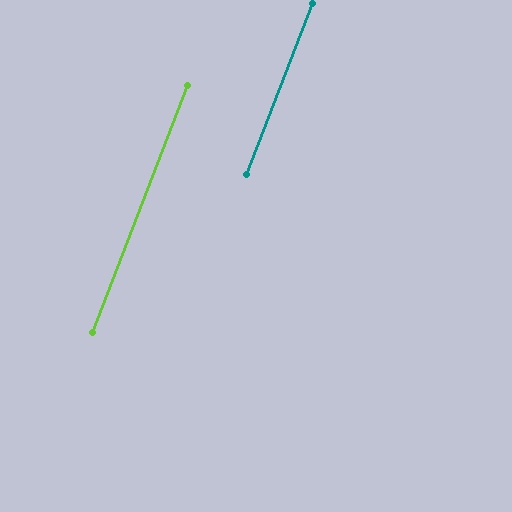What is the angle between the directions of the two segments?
Approximately 0 degrees.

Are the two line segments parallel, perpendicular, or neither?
Parallel — their directions differ by only 0.2°.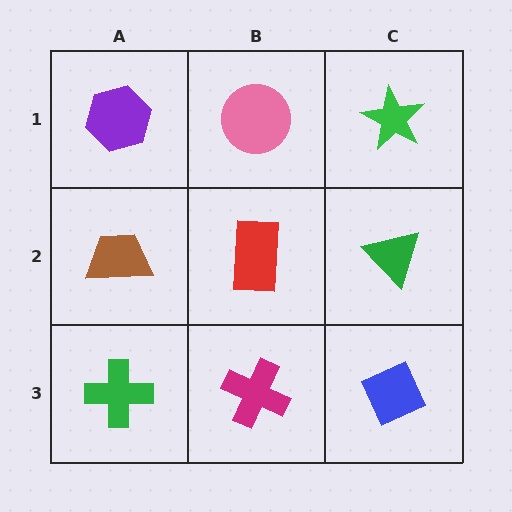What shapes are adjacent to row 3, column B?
A red rectangle (row 2, column B), a green cross (row 3, column A), a blue diamond (row 3, column C).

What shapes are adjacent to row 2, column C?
A green star (row 1, column C), a blue diamond (row 3, column C), a red rectangle (row 2, column B).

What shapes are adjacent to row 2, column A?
A purple hexagon (row 1, column A), a green cross (row 3, column A), a red rectangle (row 2, column B).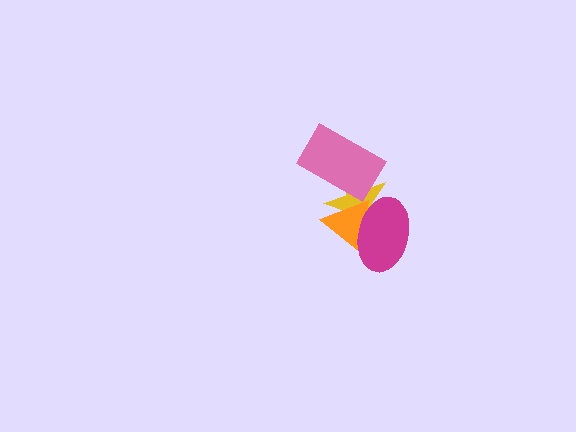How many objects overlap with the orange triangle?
2 objects overlap with the orange triangle.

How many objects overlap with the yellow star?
3 objects overlap with the yellow star.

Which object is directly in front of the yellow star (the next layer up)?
The orange triangle is directly in front of the yellow star.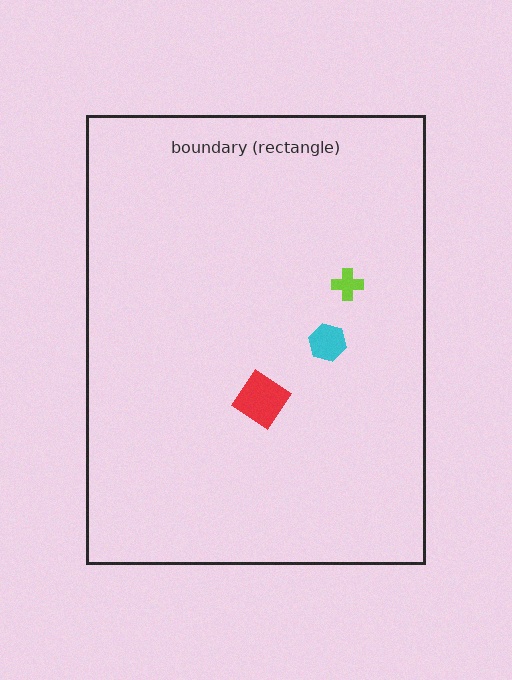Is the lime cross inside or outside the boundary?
Inside.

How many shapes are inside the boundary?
3 inside, 0 outside.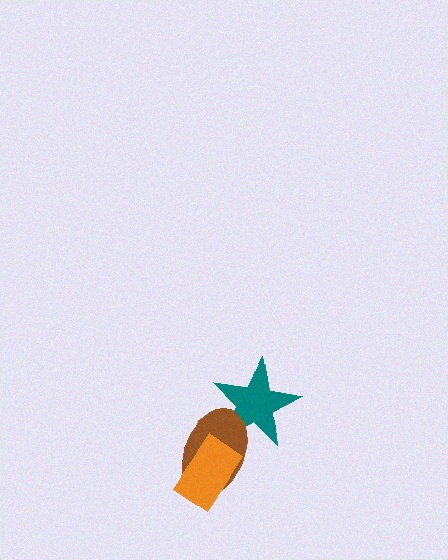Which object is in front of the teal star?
The brown ellipse is in front of the teal star.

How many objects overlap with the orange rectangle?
1 object overlaps with the orange rectangle.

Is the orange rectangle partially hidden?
No, no other shape covers it.